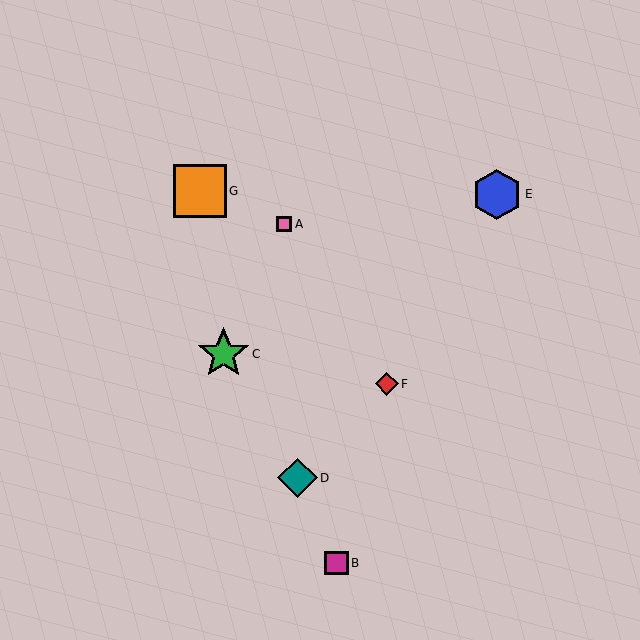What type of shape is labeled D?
Shape D is a teal diamond.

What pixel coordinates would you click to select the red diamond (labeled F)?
Click at (387, 384) to select the red diamond F.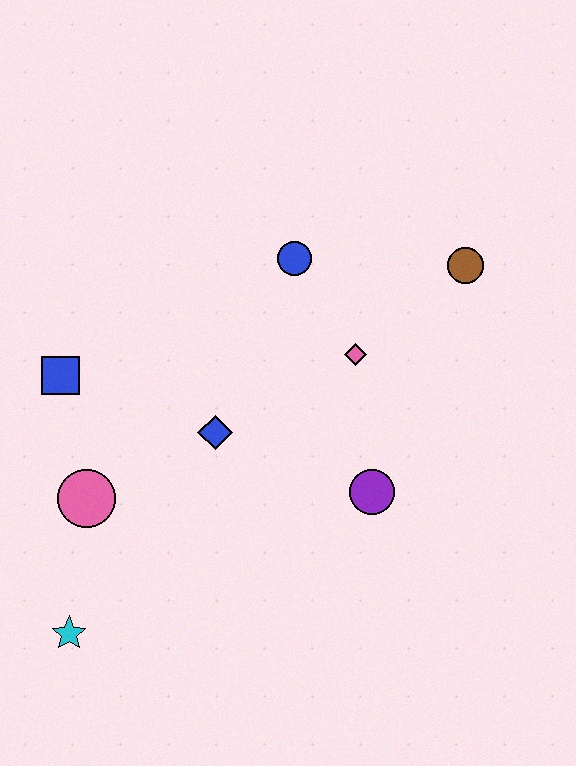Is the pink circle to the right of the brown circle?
No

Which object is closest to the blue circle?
The pink diamond is closest to the blue circle.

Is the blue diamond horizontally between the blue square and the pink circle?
No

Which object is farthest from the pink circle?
The brown circle is farthest from the pink circle.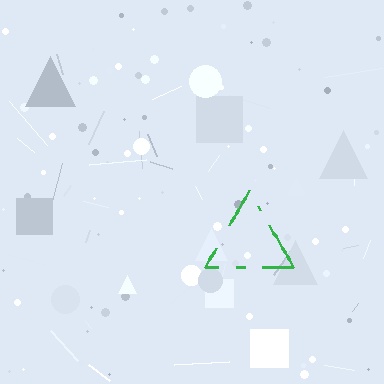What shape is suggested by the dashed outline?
The dashed outline suggests a triangle.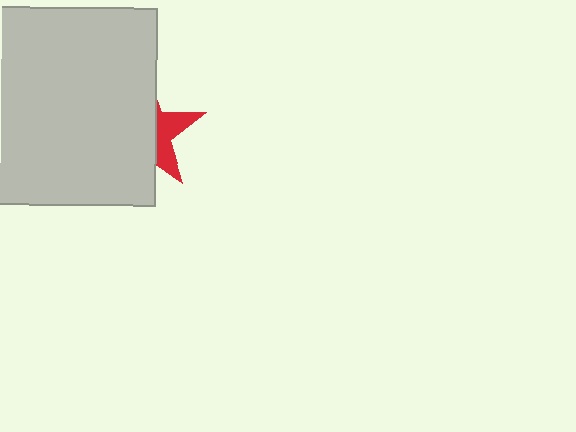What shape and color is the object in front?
The object in front is a light gray square.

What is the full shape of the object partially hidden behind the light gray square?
The partially hidden object is a red star.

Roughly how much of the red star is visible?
A small part of it is visible (roughly 34%).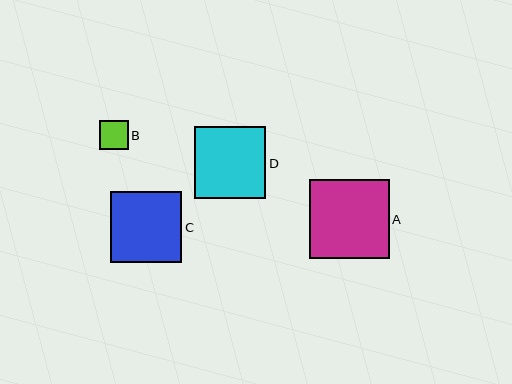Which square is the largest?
Square A is the largest with a size of approximately 79 pixels.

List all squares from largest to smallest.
From largest to smallest: A, D, C, B.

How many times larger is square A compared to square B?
Square A is approximately 2.7 times the size of square B.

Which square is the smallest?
Square B is the smallest with a size of approximately 29 pixels.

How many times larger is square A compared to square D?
Square A is approximately 1.1 times the size of square D.